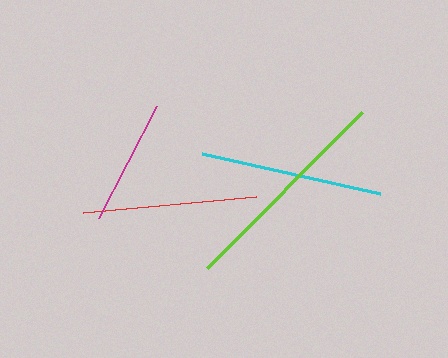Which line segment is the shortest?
The magenta line is the shortest at approximately 127 pixels.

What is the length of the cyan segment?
The cyan segment is approximately 182 pixels long.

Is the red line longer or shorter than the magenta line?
The red line is longer than the magenta line.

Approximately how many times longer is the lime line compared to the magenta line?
The lime line is approximately 1.7 times the length of the magenta line.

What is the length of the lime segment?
The lime segment is approximately 220 pixels long.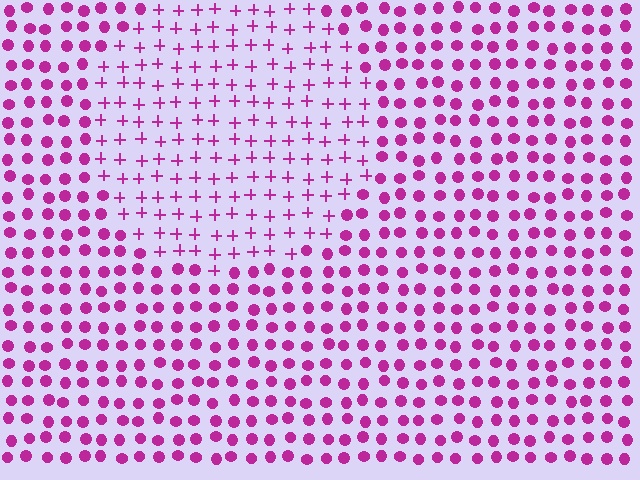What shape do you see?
I see a circle.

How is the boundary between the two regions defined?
The boundary is defined by a change in element shape: plus signs inside vs. circles outside. All elements share the same color and spacing.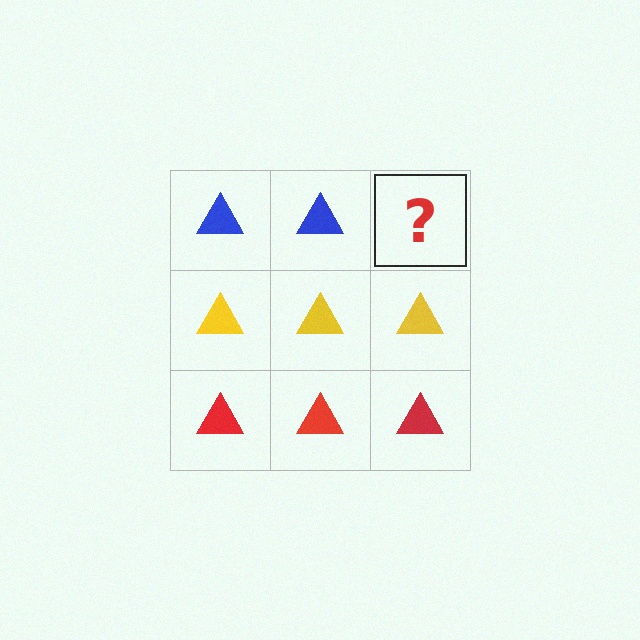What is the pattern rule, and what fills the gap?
The rule is that each row has a consistent color. The gap should be filled with a blue triangle.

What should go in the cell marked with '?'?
The missing cell should contain a blue triangle.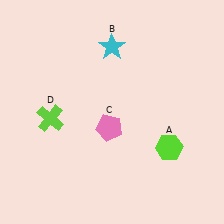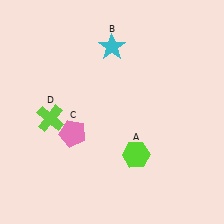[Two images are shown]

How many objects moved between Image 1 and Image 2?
2 objects moved between the two images.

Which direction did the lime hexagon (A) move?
The lime hexagon (A) moved left.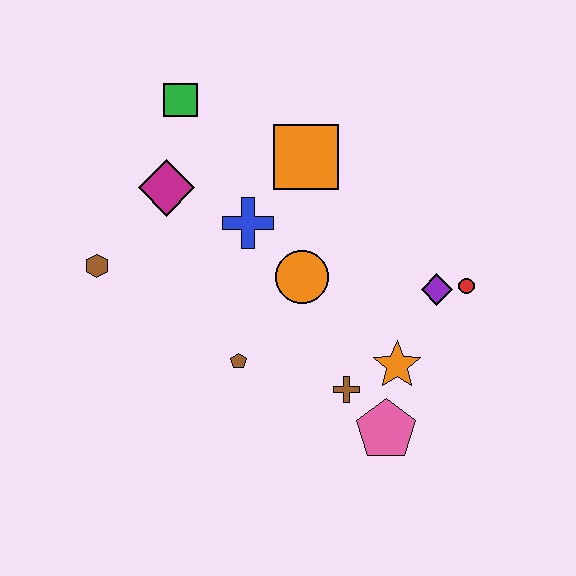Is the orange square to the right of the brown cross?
No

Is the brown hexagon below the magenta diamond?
Yes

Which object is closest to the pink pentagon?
The brown cross is closest to the pink pentagon.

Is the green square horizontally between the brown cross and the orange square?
No